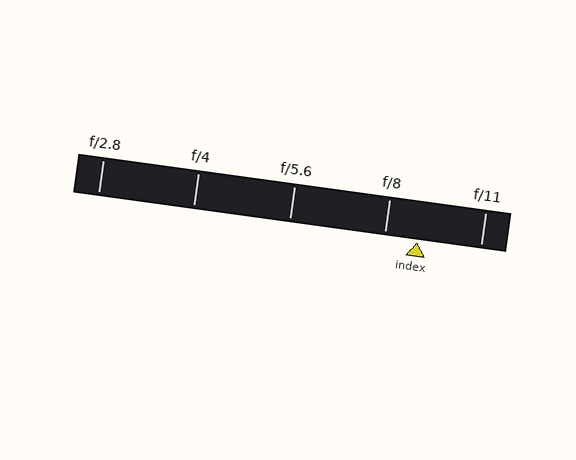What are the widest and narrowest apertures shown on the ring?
The widest aperture shown is f/2.8 and the narrowest is f/11.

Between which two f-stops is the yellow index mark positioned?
The index mark is between f/8 and f/11.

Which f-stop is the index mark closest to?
The index mark is closest to f/8.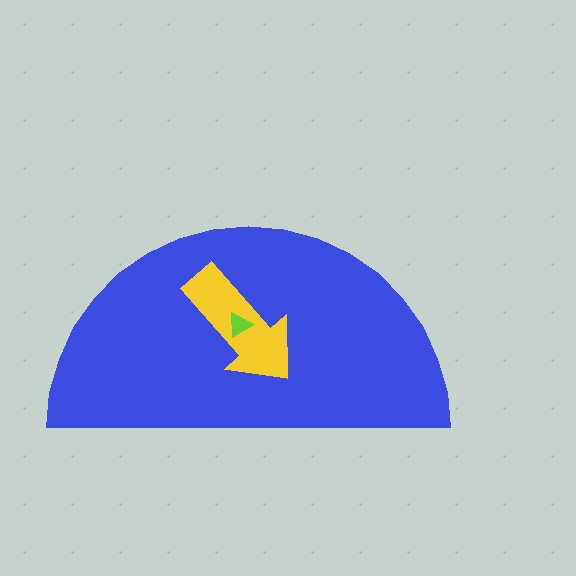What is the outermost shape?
The blue semicircle.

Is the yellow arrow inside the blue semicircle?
Yes.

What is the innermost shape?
The lime triangle.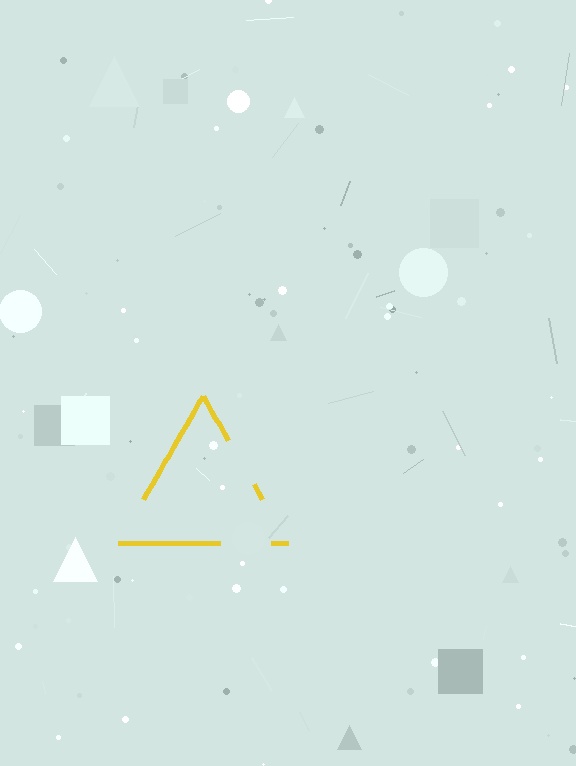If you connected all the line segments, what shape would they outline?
They would outline a triangle.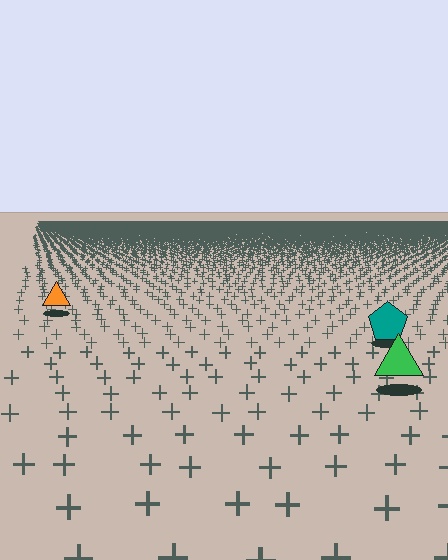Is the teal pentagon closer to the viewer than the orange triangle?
Yes. The teal pentagon is closer — you can tell from the texture gradient: the ground texture is coarser near it.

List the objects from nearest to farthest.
From nearest to farthest: the green triangle, the teal pentagon, the orange triangle.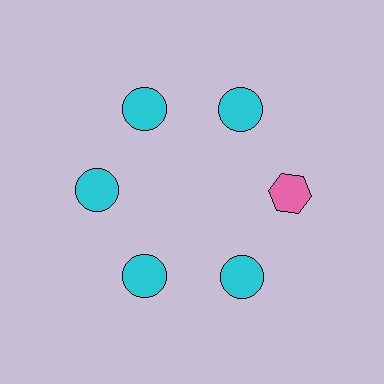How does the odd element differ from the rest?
It differs in both color (pink instead of cyan) and shape (hexagon instead of circle).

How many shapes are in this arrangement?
There are 6 shapes arranged in a ring pattern.